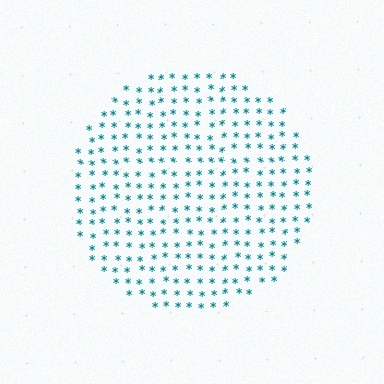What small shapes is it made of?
It is made of small asterisks.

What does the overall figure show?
The overall figure shows a circle.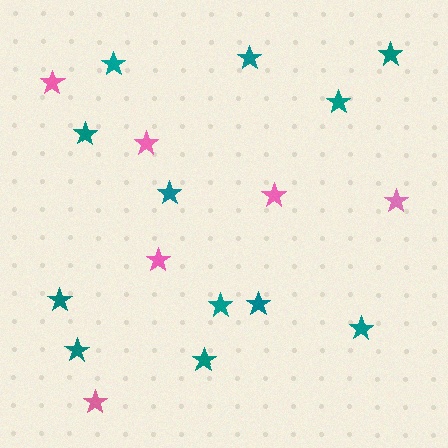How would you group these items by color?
There are 2 groups: one group of teal stars (12) and one group of pink stars (6).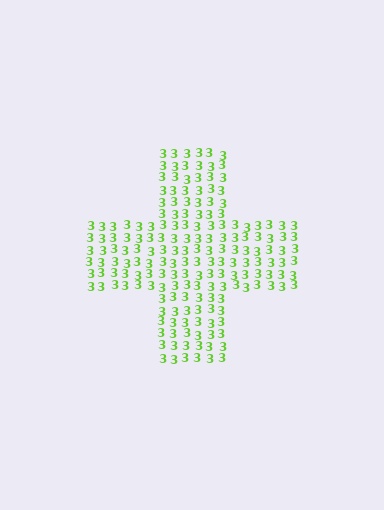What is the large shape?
The large shape is a cross.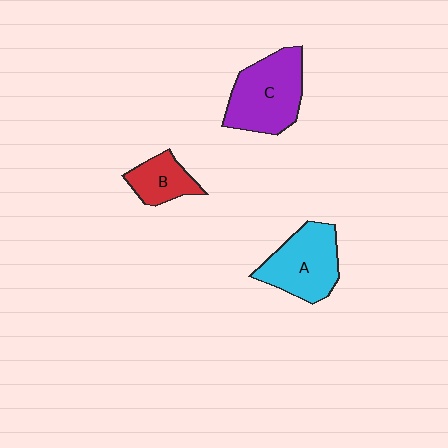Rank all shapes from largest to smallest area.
From largest to smallest: C (purple), A (cyan), B (red).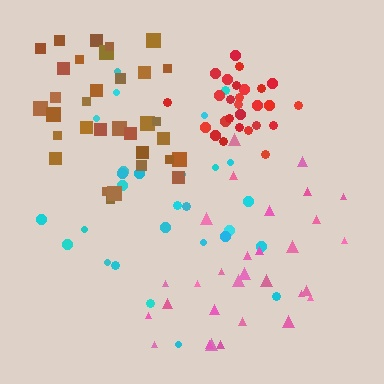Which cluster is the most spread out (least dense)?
Cyan.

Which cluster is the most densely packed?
Red.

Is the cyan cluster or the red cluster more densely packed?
Red.